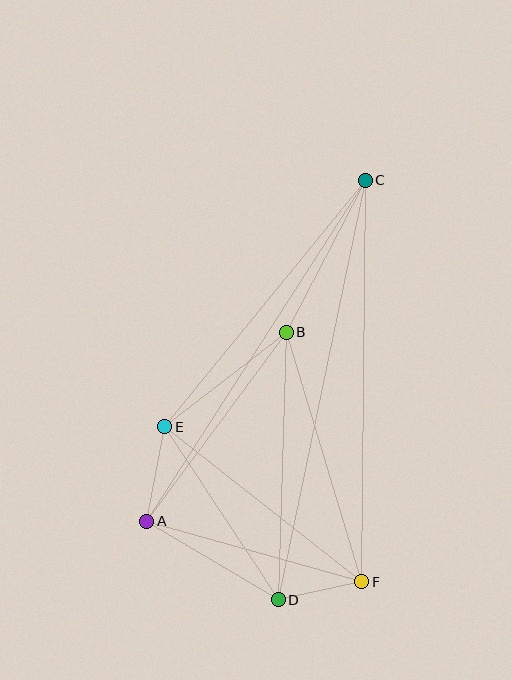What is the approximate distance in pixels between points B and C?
The distance between B and C is approximately 171 pixels.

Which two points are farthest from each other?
Points C and D are farthest from each other.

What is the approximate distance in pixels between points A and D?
The distance between A and D is approximately 153 pixels.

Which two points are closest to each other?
Points D and F are closest to each other.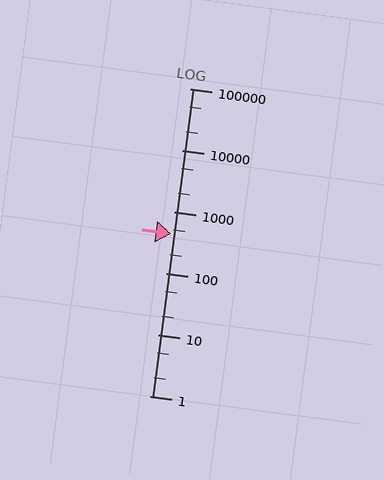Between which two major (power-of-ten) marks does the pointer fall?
The pointer is between 100 and 1000.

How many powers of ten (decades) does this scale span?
The scale spans 5 decades, from 1 to 100000.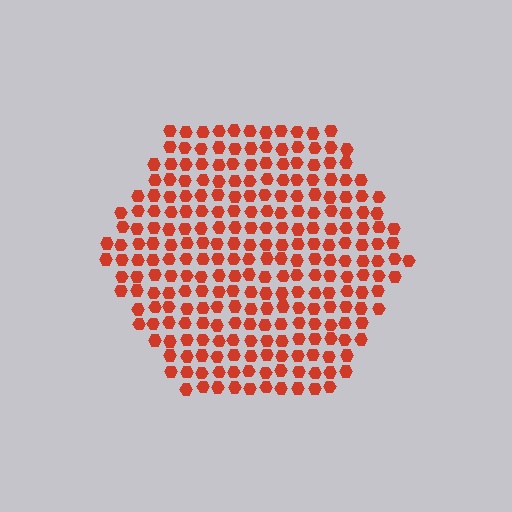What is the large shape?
The large shape is a hexagon.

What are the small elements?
The small elements are hexagons.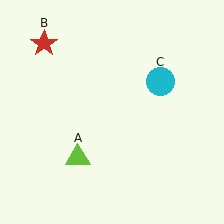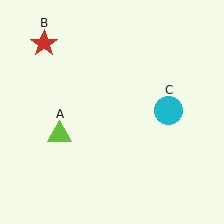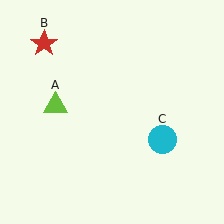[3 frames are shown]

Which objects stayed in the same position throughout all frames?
Red star (object B) remained stationary.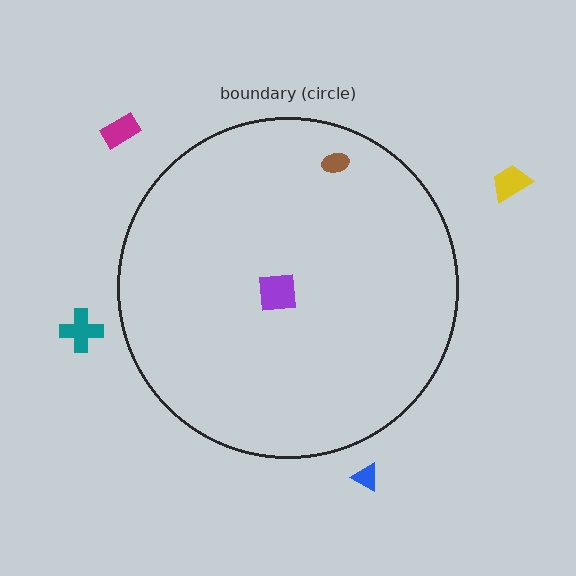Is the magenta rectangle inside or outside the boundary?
Outside.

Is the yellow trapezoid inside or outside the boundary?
Outside.